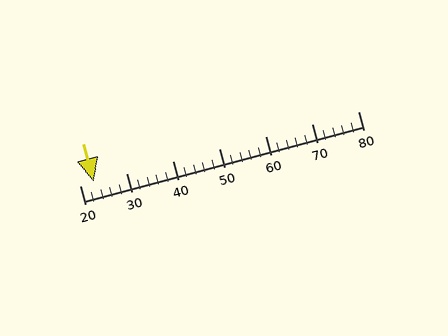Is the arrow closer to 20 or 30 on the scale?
The arrow is closer to 20.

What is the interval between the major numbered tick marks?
The major tick marks are spaced 10 units apart.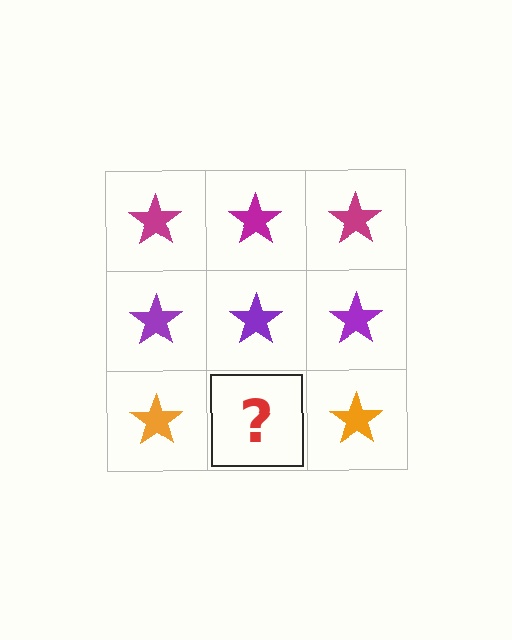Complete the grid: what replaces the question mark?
The question mark should be replaced with an orange star.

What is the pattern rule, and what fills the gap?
The rule is that each row has a consistent color. The gap should be filled with an orange star.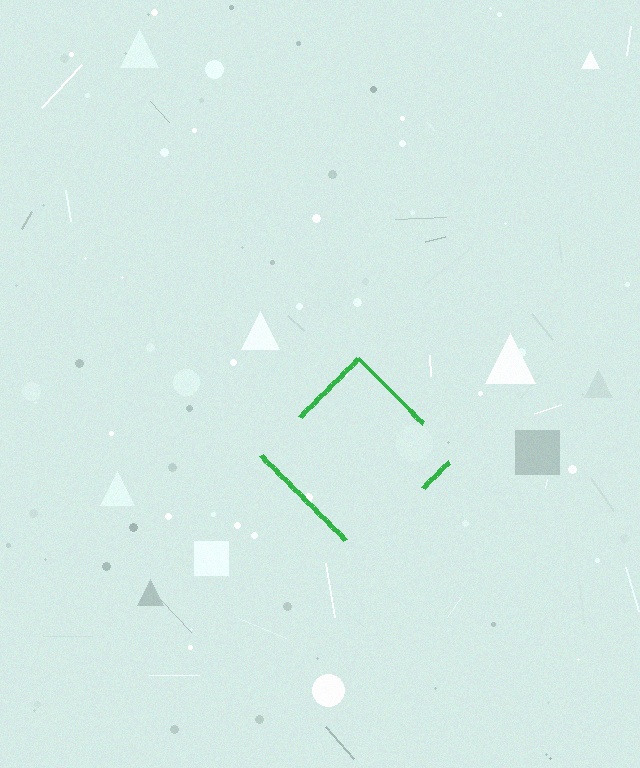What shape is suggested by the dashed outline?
The dashed outline suggests a diamond.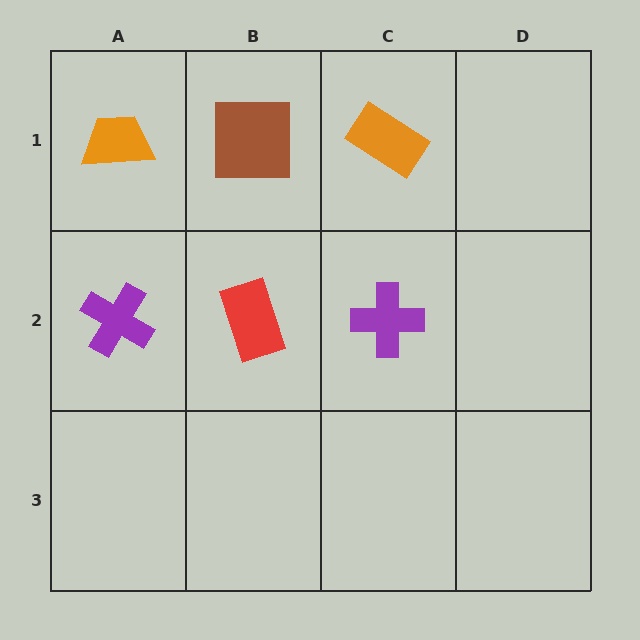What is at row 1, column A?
An orange trapezoid.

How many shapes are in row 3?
0 shapes.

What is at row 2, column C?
A purple cross.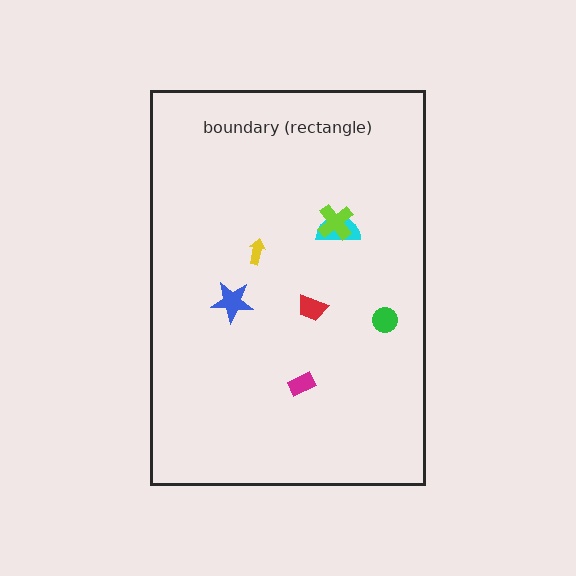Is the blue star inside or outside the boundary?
Inside.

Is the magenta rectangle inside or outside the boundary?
Inside.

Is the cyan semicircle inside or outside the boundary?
Inside.